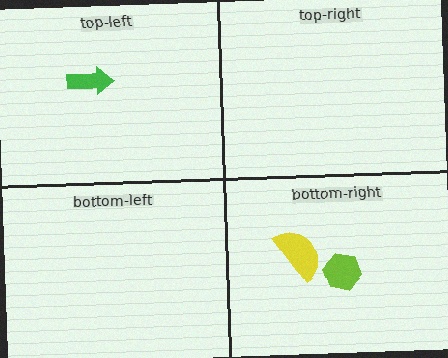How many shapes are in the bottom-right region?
2.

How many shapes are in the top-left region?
1.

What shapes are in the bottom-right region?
The yellow semicircle, the lime hexagon.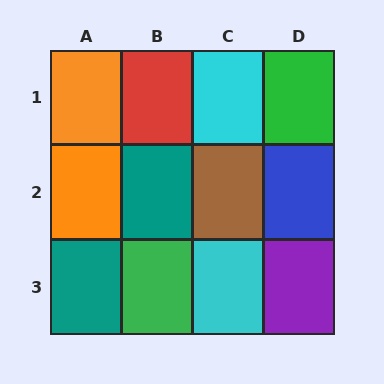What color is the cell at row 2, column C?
Brown.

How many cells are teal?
2 cells are teal.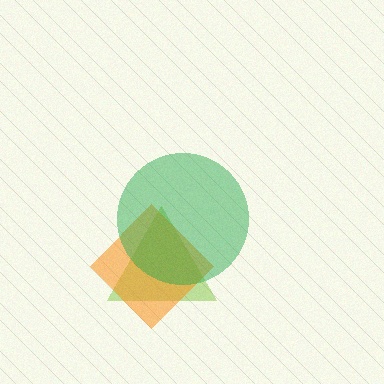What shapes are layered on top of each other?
The layered shapes are: a lime triangle, an orange diamond, a green circle.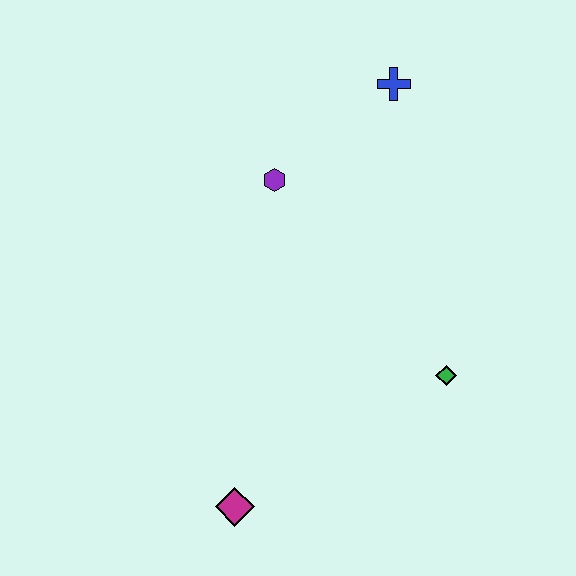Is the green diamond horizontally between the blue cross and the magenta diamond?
No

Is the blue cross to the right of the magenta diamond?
Yes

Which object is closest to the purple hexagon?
The blue cross is closest to the purple hexagon.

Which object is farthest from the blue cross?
The magenta diamond is farthest from the blue cross.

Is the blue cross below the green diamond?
No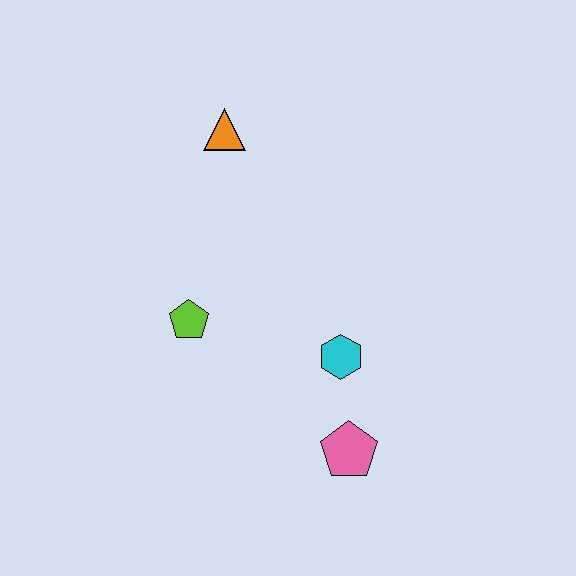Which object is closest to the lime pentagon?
The cyan hexagon is closest to the lime pentagon.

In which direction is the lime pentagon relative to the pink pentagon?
The lime pentagon is to the left of the pink pentagon.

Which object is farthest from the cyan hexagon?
The orange triangle is farthest from the cyan hexagon.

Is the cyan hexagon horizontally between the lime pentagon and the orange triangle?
No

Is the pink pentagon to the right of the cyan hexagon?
Yes